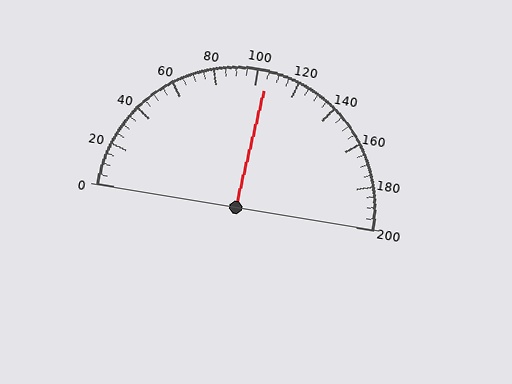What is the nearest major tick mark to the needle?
The nearest major tick mark is 100.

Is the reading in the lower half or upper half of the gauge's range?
The reading is in the upper half of the range (0 to 200).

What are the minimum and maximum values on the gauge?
The gauge ranges from 0 to 200.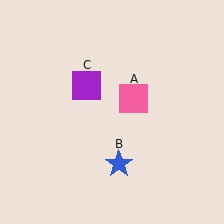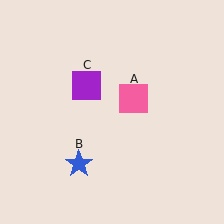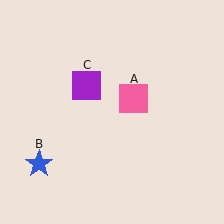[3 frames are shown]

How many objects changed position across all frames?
1 object changed position: blue star (object B).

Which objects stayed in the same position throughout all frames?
Pink square (object A) and purple square (object C) remained stationary.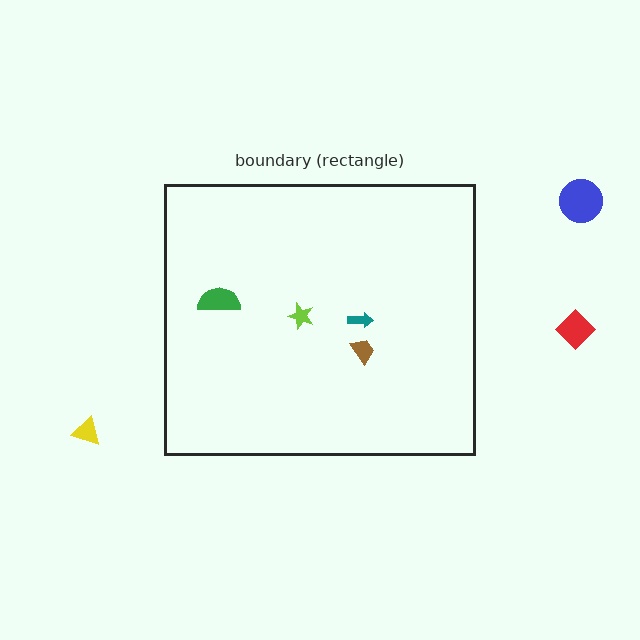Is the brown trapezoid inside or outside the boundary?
Inside.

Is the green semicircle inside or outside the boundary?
Inside.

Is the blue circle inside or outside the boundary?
Outside.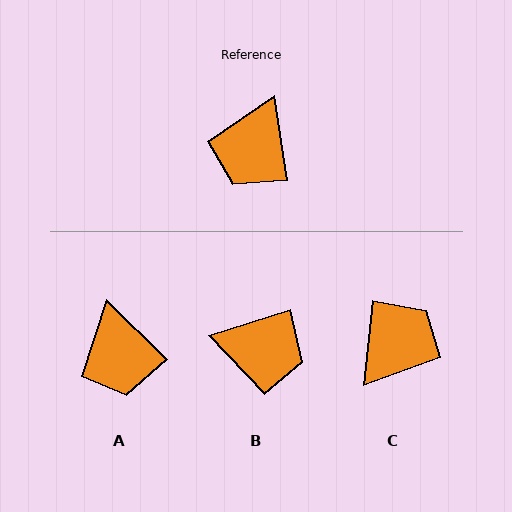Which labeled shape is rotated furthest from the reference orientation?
C, about 166 degrees away.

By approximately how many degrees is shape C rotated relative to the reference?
Approximately 166 degrees counter-clockwise.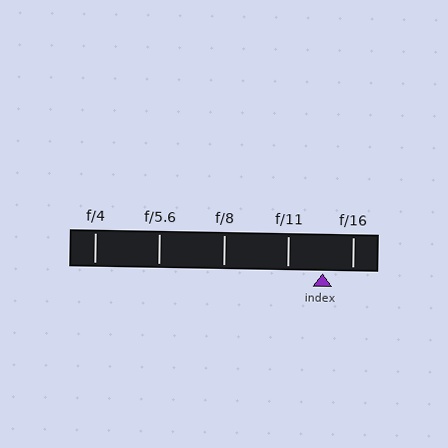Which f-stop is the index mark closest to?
The index mark is closest to f/16.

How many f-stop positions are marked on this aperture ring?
There are 5 f-stop positions marked.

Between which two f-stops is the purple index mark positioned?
The index mark is between f/11 and f/16.